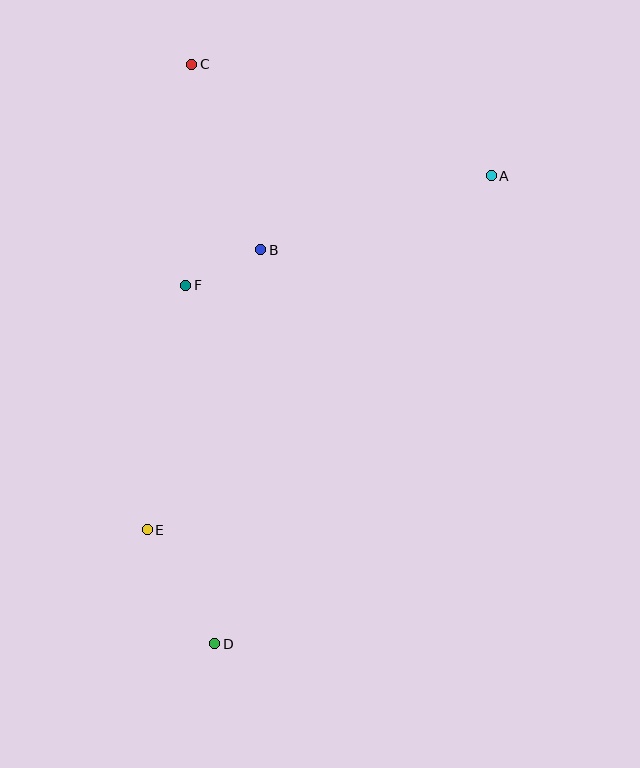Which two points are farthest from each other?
Points C and D are farthest from each other.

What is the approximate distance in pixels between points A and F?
The distance between A and F is approximately 324 pixels.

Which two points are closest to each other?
Points B and F are closest to each other.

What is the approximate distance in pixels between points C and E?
The distance between C and E is approximately 468 pixels.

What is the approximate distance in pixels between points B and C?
The distance between B and C is approximately 198 pixels.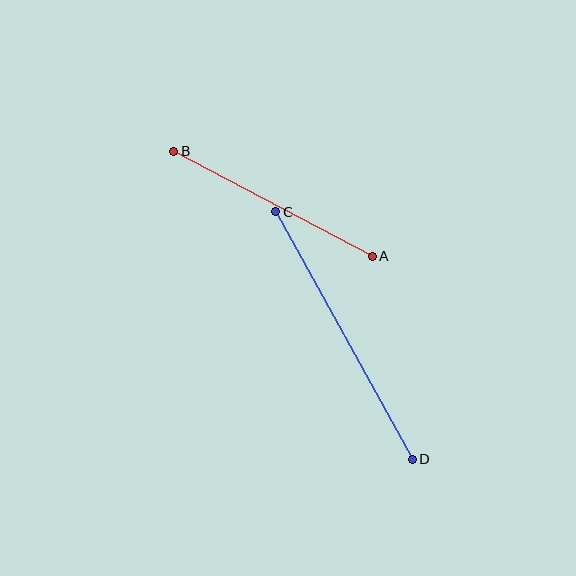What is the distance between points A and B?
The distance is approximately 225 pixels.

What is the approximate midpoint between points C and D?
The midpoint is at approximately (344, 335) pixels.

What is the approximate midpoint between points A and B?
The midpoint is at approximately (273, 204) pixels.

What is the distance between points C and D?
The distance is approximately 283 pixels.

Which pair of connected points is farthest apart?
Points C and D are farthest apart.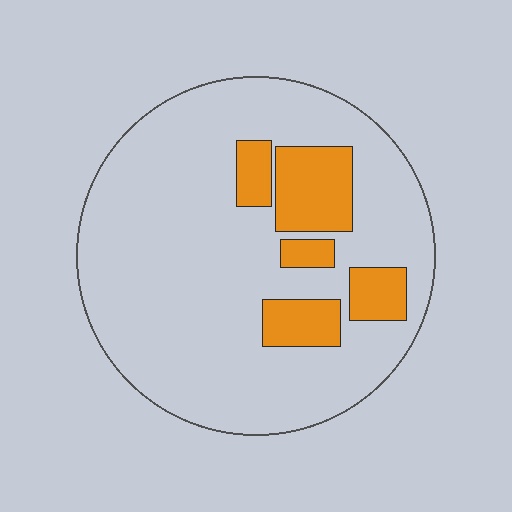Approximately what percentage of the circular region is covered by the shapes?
Approximately 15%.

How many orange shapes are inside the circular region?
5.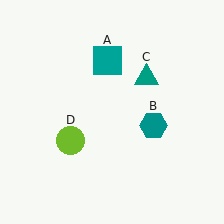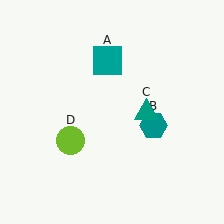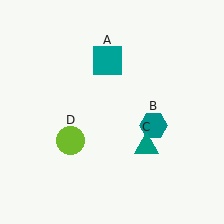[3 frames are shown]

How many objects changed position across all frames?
1 object changed position: teal triangle (object C).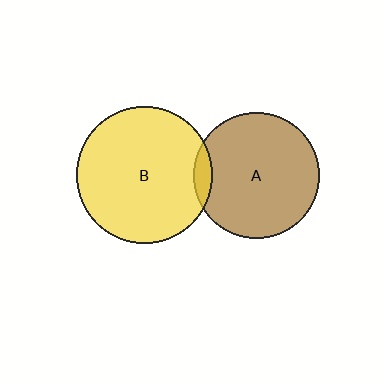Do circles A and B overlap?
Yes.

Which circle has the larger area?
Circle B (yellow).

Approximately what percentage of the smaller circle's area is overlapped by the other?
Approximately 5%.